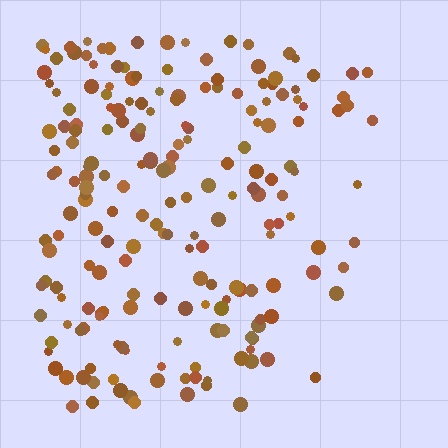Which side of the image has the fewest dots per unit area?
The right.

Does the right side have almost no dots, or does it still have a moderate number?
Still a moderate number, just noticeably fewer than the left.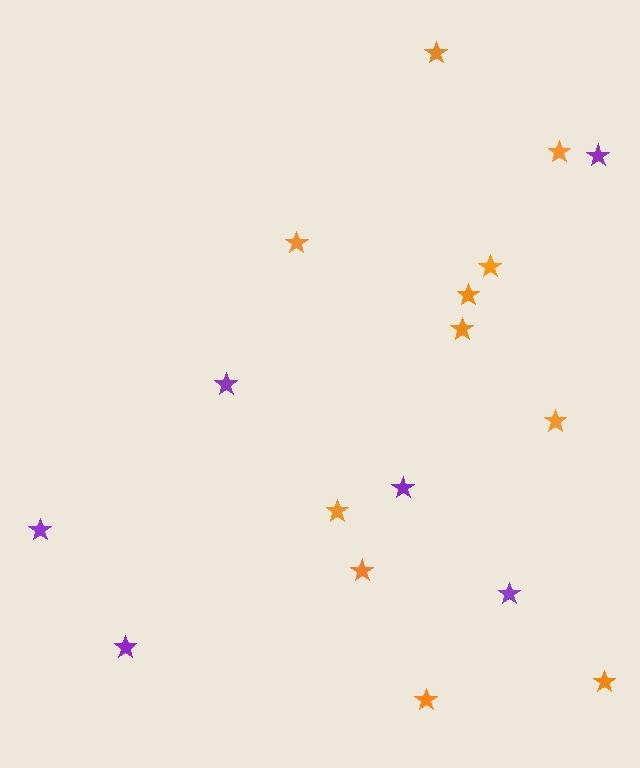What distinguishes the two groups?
There are 2 groups: one group of orange stars (11) and one group of purple stars (6).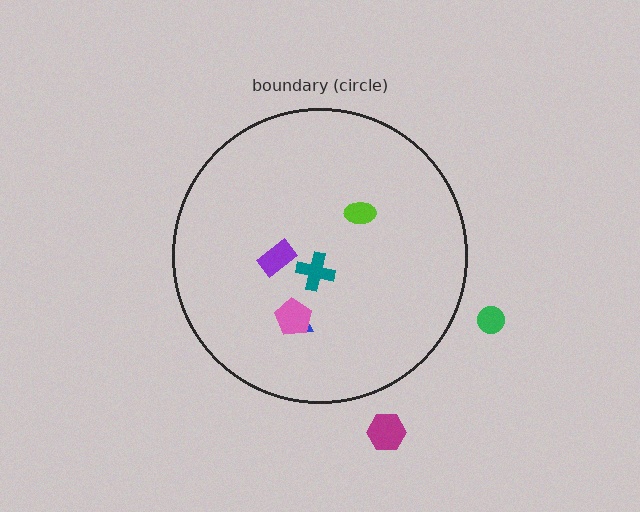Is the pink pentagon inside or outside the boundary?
Inside.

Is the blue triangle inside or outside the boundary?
Inside.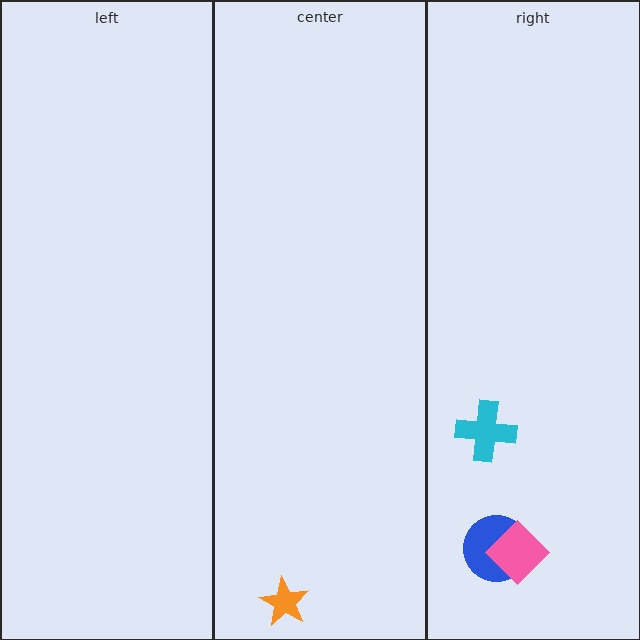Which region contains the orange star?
The center region.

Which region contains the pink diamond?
The right region.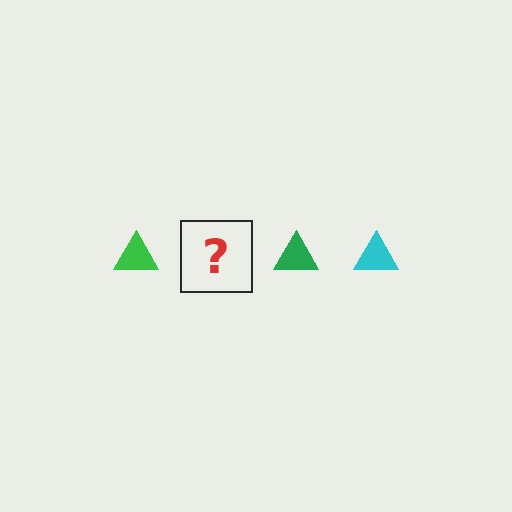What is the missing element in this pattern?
The missing element is a cyan triangle.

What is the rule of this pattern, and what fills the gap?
The rule is that the pattern cycles through green, cyan triangles. The gap should be filled with a cyan triangle.